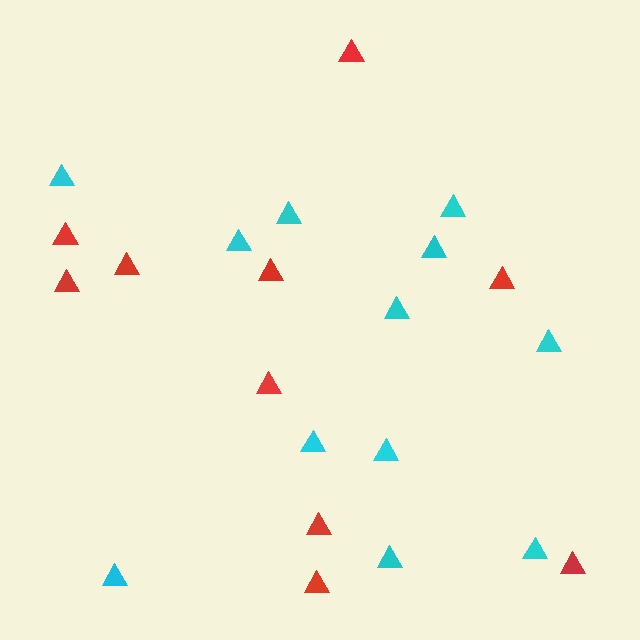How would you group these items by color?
There are 2 groups: one group of red triangles (10) and one group of cyan triangles (12).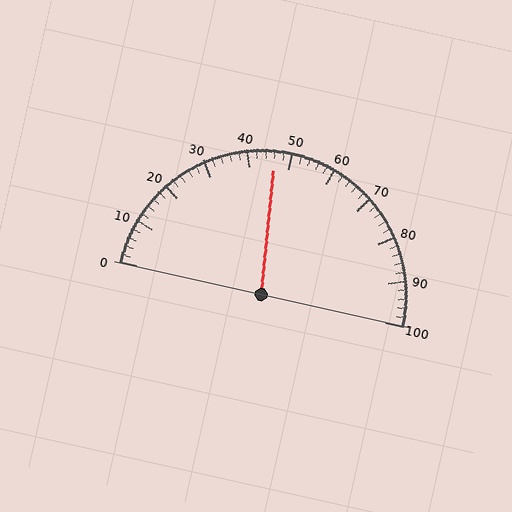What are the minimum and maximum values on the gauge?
The gauge ranges from 0 to 100.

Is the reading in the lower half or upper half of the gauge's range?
The reading is in the lower half of the range (0 to 100).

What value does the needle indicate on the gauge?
The needle indicates approximately 46.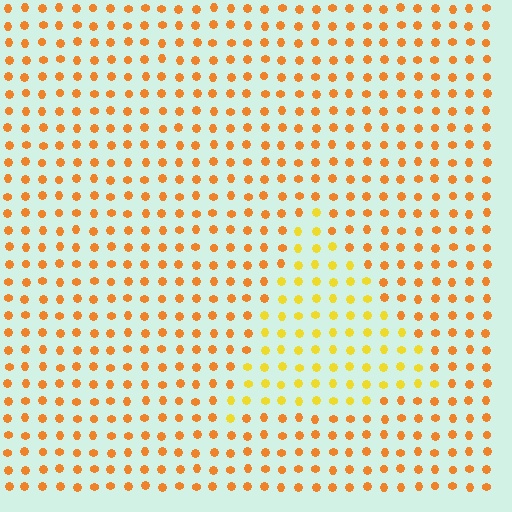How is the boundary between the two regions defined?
The boundary is defined purely by a slight shift in hue (about 27 degrees). Spacing, size, and orientation are identical on both sides.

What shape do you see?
I see a triangle.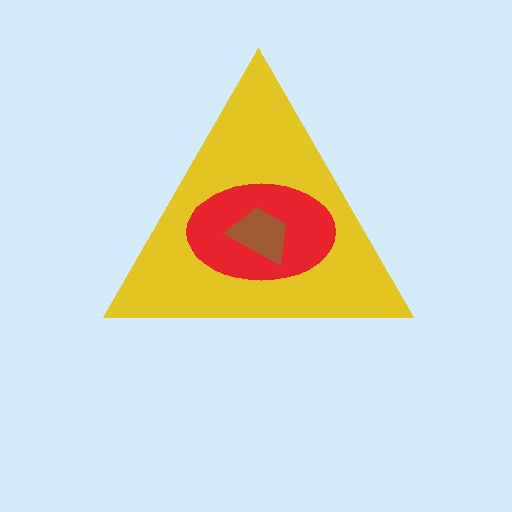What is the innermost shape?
The brown trapezoid.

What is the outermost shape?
The yellow triangle.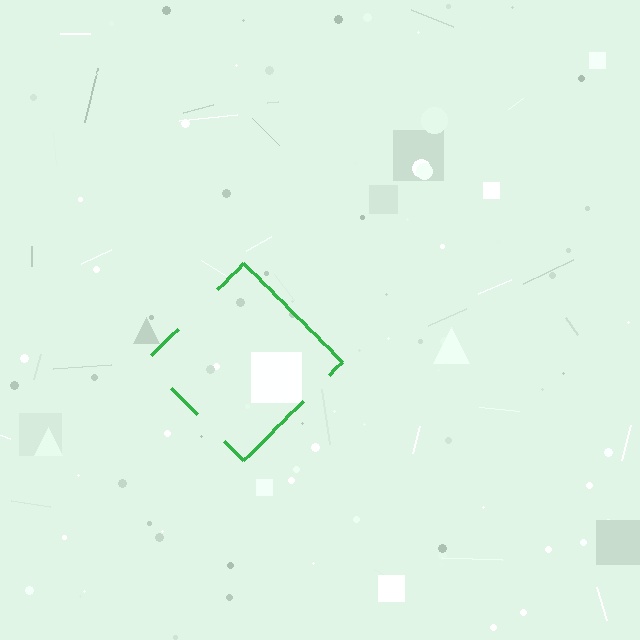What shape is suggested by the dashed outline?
The dashed outline suggests a diamond.